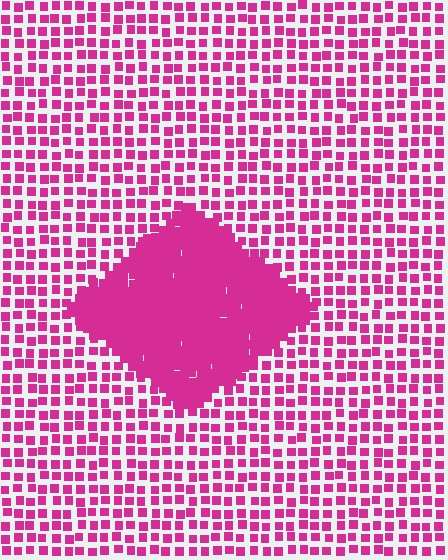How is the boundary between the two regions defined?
The boundary is defined by a change in element density (approximately 2.7x ratio). All elements are the same color, size, and shape.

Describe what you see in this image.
The image contains small magenta elements arranged at two different densities. A diamond-shaped region is visible where the elements are more densely packed than the surrounding area.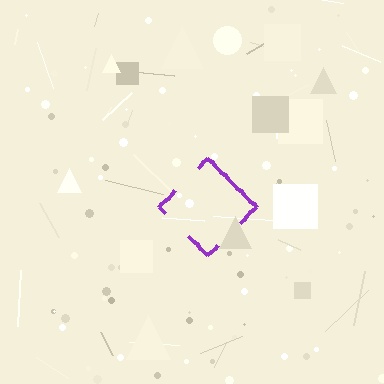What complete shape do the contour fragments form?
The contour fragments form a diamond.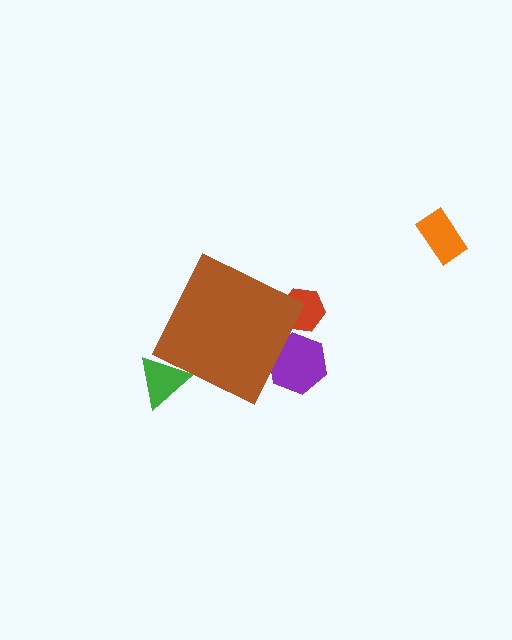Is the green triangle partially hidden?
Yes, the green triangle is partially hidden behind the brown diamond.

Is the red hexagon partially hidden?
Yes, the red hexagon is partially hidden behind the brown diamond.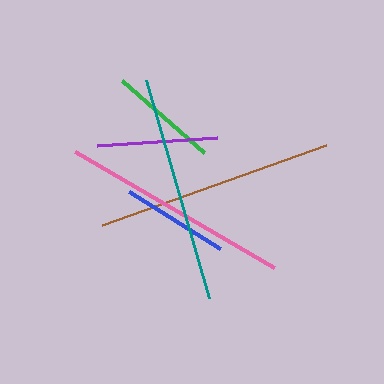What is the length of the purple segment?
The purple segment is approximately 121 pixels long.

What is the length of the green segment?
The green segment is approximately 109 pixels long.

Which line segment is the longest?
The brown line is the longest at approximately 237 pixels.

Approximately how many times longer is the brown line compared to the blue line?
The brown line is approximately 2.2 times the length of the blue line.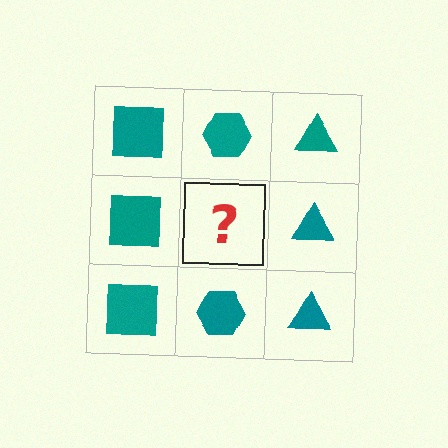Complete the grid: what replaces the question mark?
The question mark should be replaced with a teal hexagon.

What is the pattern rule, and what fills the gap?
The rule is that each column has a consistent shape. The gap should be filled with a teal hexagon.